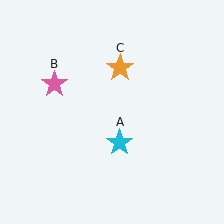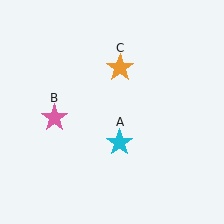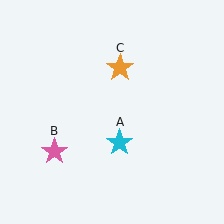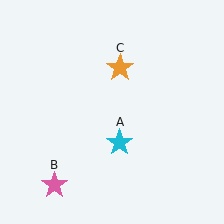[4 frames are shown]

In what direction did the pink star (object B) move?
The pink star (object B) moved down.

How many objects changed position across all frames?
1 object changed position: pink star (object B).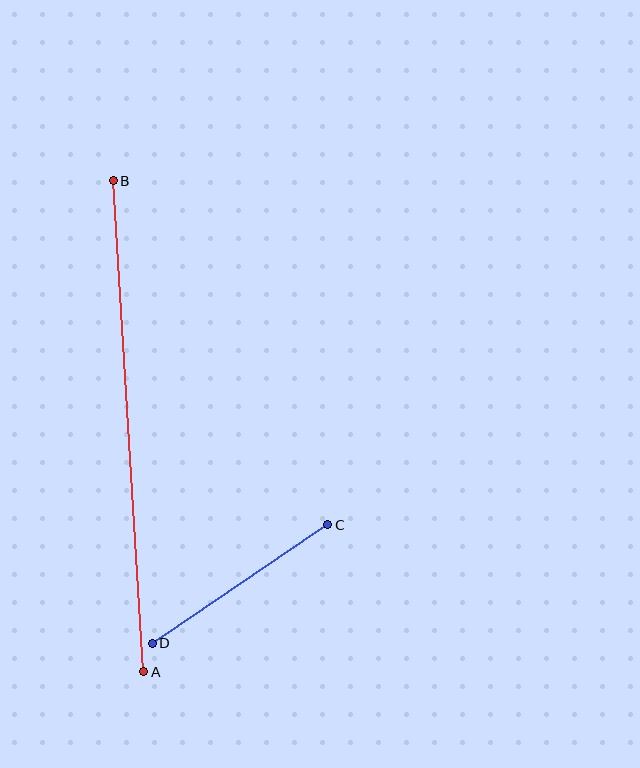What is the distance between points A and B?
The distance is approximately 492 pixels.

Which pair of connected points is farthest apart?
Points A and B are farthest apart.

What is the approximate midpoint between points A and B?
The midpoint is at approximately (128, 426) pixels.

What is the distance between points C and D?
The distance is approximately 212 pixels.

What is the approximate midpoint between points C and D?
The midpoint is at approximately (240, 584) pixels.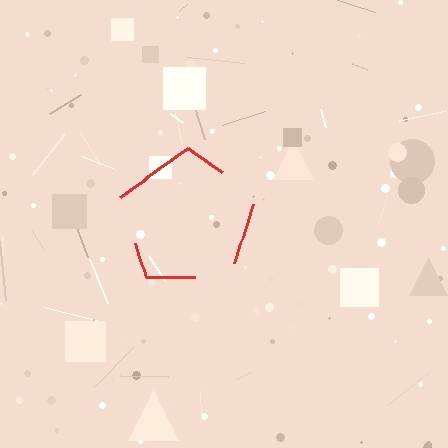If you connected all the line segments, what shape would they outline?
They would outline a pentagon.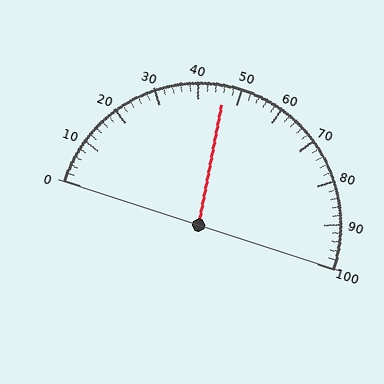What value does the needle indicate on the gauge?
The needle indicates approximately 46.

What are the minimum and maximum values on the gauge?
The gauge ranges from 0 to 100.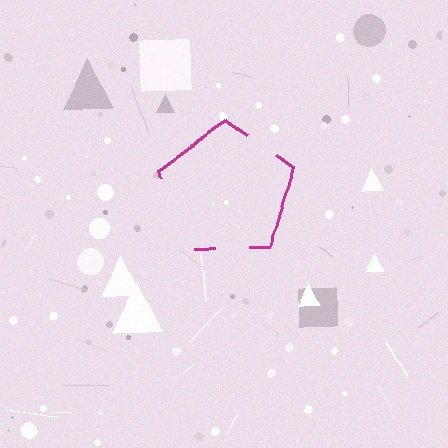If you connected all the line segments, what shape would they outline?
They would outline a pentagon.